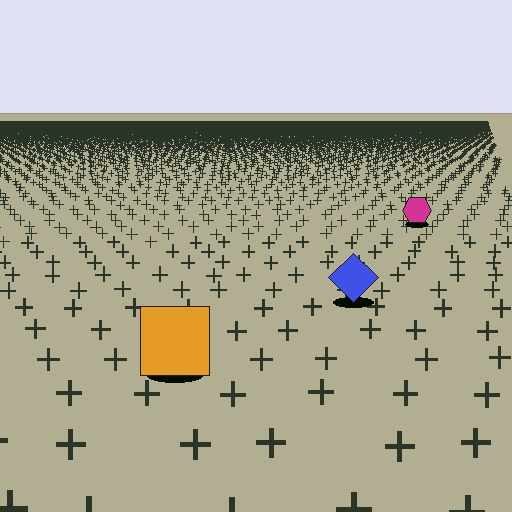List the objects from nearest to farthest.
From nearest to farthest: the orange square, the blue diamond, the magenta hexagon.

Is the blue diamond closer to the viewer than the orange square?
No. The orange square is closer — you can tell from the texture gradient: the ground texture is coarser near it.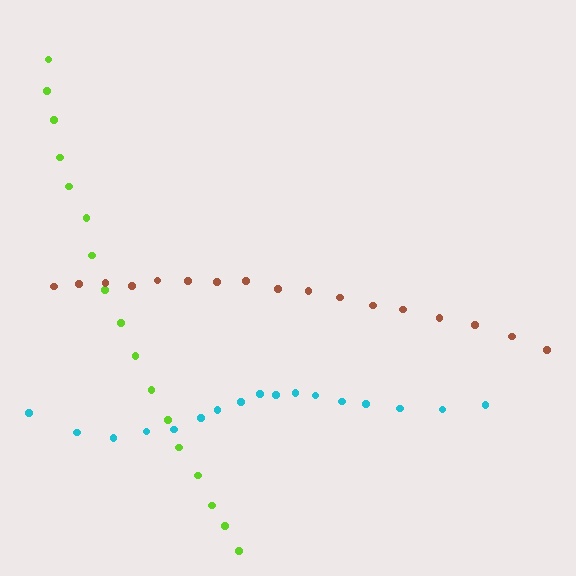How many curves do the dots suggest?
There are 3 distinct paths.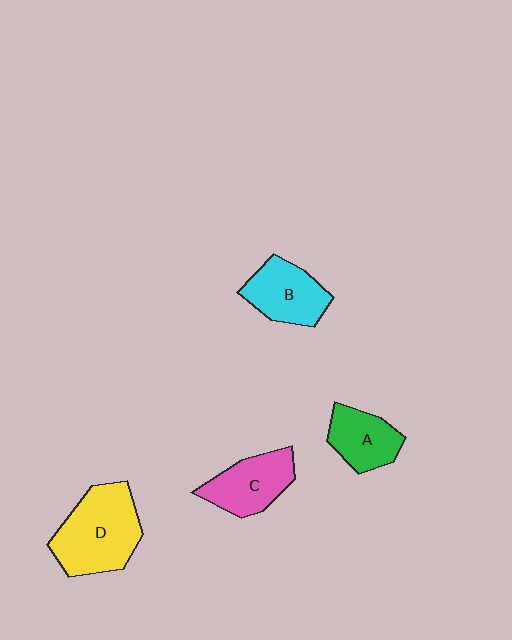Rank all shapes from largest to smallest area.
From largest to smallest: D (yellow), C (pink), B (cyan), A (green).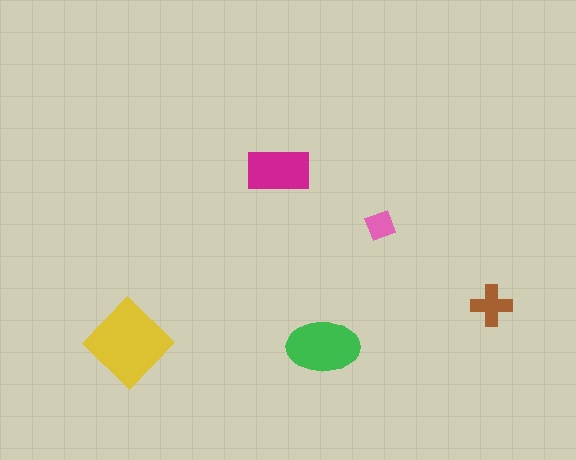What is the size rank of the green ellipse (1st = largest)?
2nd.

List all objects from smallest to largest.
The pink diamond, the brown cross, the magenta rectangle, the green ellipse, the yellow diamond.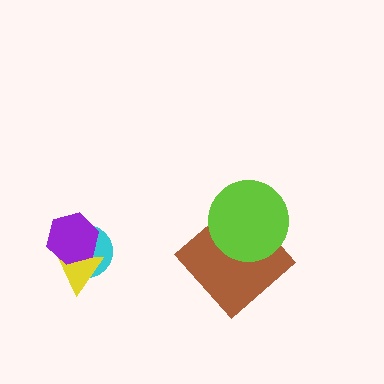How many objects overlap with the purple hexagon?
2 objects overlap with the purple hexagon.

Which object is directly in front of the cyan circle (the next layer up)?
The yellow triangle is directly in front of the cyan circle.